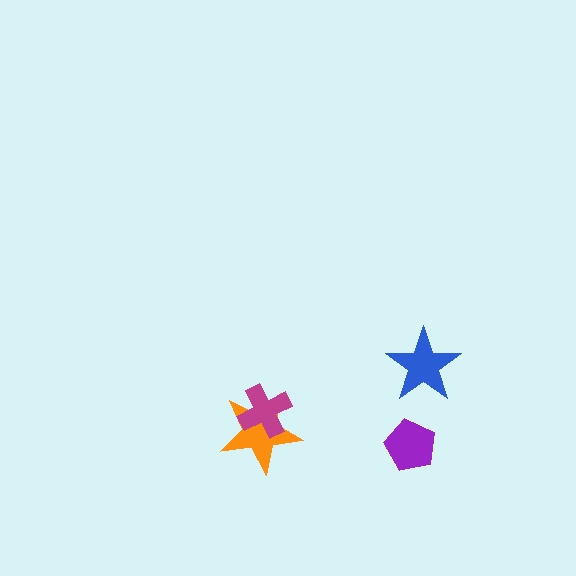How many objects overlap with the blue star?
0 objects overlap with the blue star.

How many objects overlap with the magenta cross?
1 object overlaps with the magenta cross.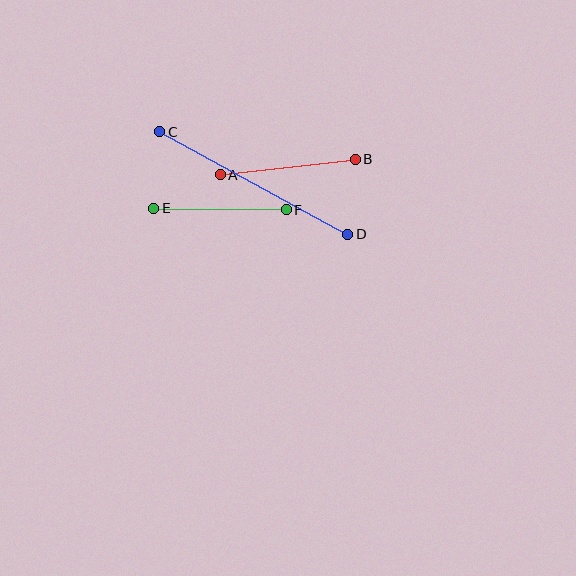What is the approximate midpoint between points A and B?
The midpoint is at approximately (288, 167) pixels.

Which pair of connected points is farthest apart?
Points C and D are farthest apart.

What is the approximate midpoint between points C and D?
The midpoint is at approximately (254, 183) pixels.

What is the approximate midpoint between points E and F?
The midpoint is at approximately (220, 209) pixels.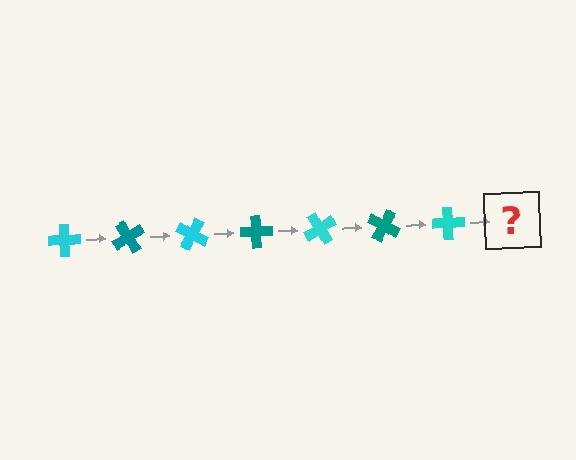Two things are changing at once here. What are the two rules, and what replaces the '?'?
The two rules are that it rotates 60 degrees each step and the color cycles through cyan and teal. The '?' should be a teal cross, rotated 420 degrees from the start.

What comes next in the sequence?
The next element should be a teal cross, rotated 420 degrees from the start.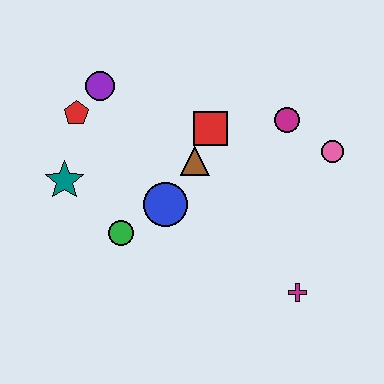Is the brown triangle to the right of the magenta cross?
No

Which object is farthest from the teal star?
The pink circle is farthest from the teal star.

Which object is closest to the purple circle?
The red pentagon is closest to the purple circle.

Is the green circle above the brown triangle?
No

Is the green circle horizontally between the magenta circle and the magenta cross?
No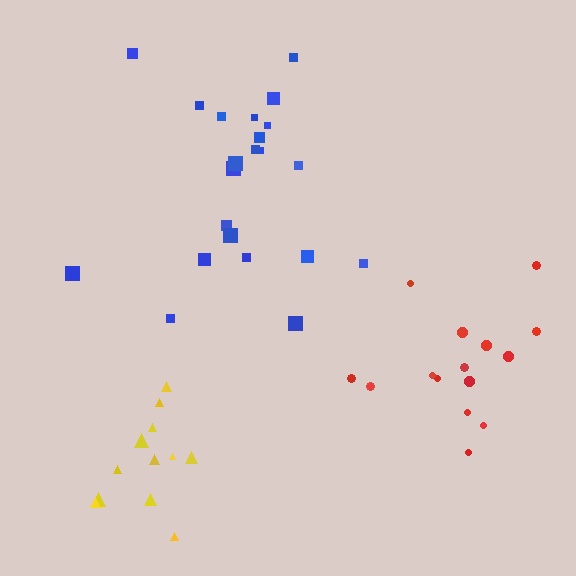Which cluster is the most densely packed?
Blue.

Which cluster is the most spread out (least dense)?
Red.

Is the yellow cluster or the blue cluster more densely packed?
Blue.